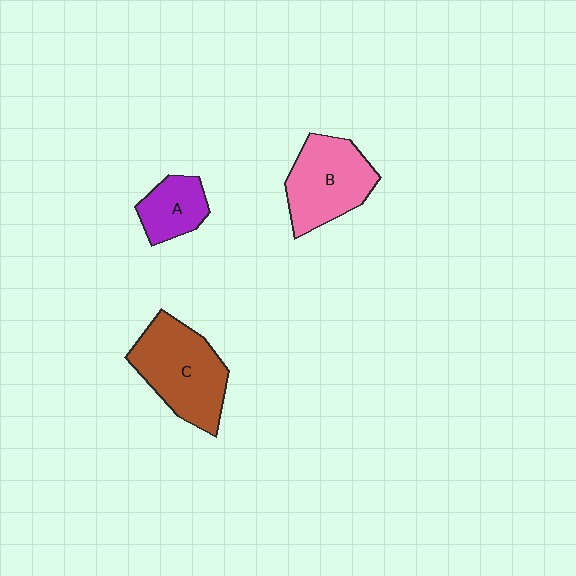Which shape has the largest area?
Shape C (brown).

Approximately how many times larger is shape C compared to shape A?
Approximately 2.1 times.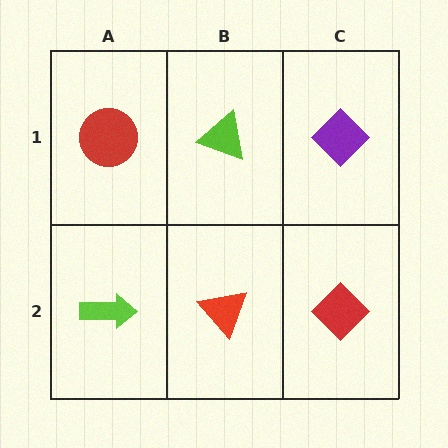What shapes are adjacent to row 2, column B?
A lime triangle (row 1, column B), a lime arrow (row 2, column A), a red diamond (row 2, column C).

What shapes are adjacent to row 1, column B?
A red triangle (row 2, column B), a red circle (row 1, column A), a purple diamond (row 1, column C).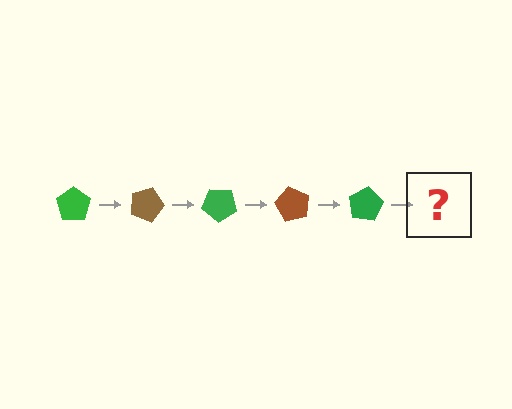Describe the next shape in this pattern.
It should be a brown pentagon, rotated 100 degrees from the start.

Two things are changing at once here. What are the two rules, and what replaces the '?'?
The two rules are that it rotates 20 degrees each step and the color cycles through green and brown. The '?' should be a brown pentagon, rotated 100 degrees from the start.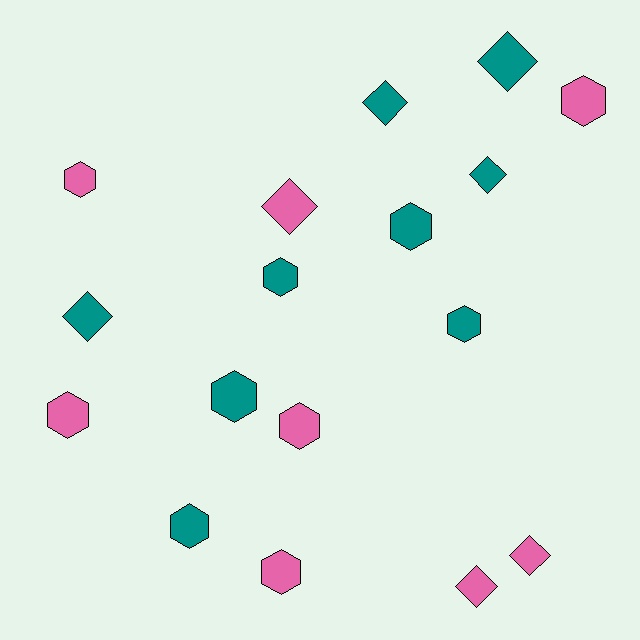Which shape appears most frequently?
Hexagon, with 10 objects.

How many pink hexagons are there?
There are 5 pink hexagons.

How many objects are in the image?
There are 17 objects.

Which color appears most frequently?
Teal, with 9 objects.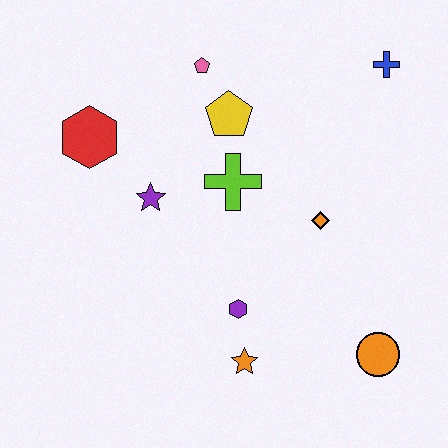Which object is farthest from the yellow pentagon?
The orange circle is farthest from the yellow pentagon.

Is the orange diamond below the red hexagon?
Yes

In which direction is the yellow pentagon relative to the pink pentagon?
The yellow pentagon is below the pink pentagon.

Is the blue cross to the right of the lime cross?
Yes